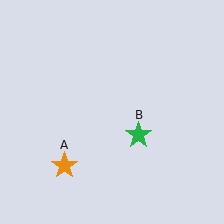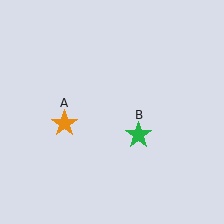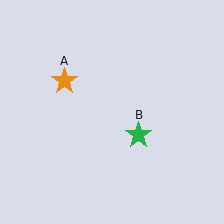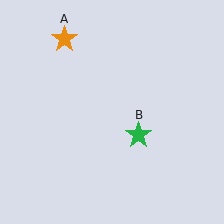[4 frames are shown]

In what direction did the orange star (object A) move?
The orange star (object A) moved up.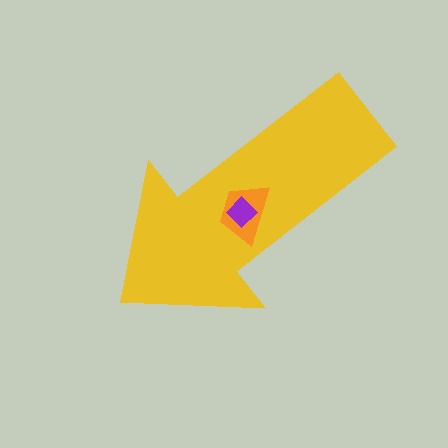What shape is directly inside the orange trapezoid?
The purple diamond.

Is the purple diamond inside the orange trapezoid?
Yes.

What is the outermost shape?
The yellow arrow.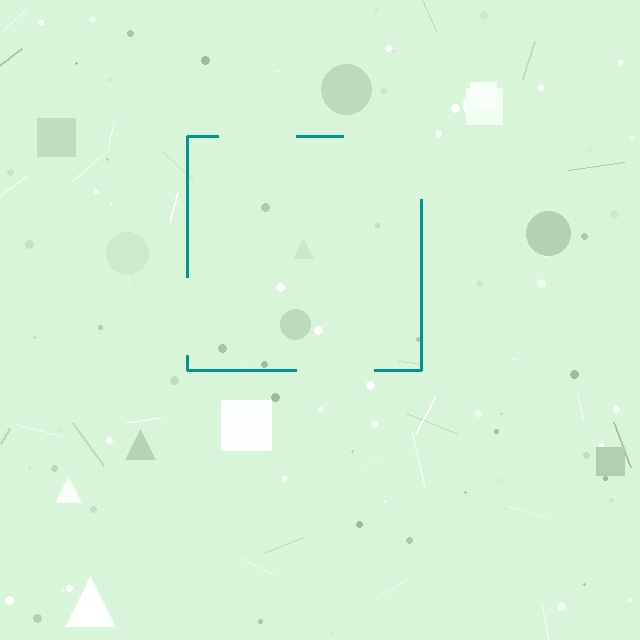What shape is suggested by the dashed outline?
The dashed outline suggests a square.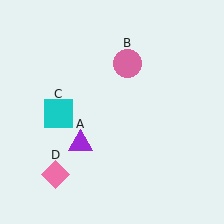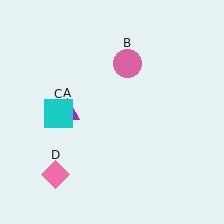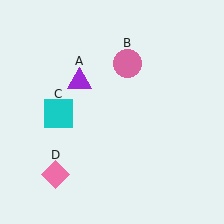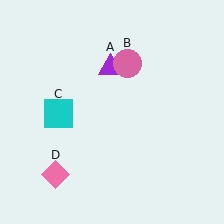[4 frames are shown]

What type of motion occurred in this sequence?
The purple triangle (object A) rotated clockwise around the center of the scene.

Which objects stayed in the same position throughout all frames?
Pink circle (object B) and cyan square (object C) and pink diamond (object D) remained stationary.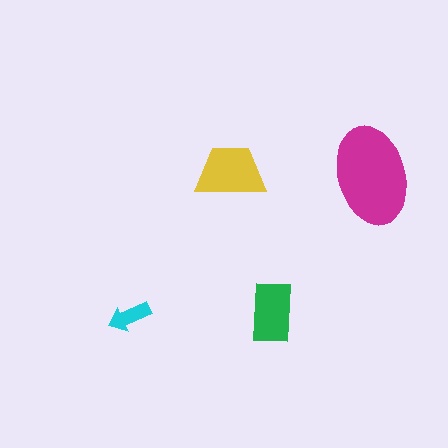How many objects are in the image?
There are 4 objects in the image.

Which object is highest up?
The yellow trapezoid is topmost.